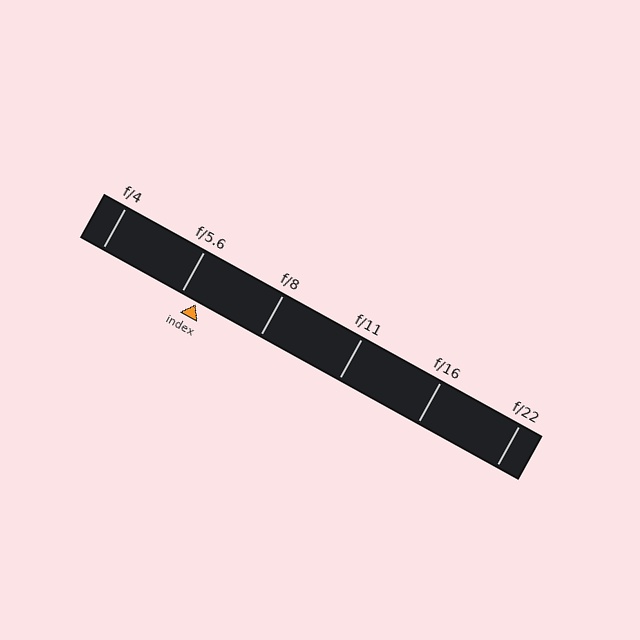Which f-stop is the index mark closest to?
The index mark is closest to f/5.6.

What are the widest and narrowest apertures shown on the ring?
The widest aperture shown is f/4 and the narrowest is f/22.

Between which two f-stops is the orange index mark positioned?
The index mark is between f/5.6 and f/8.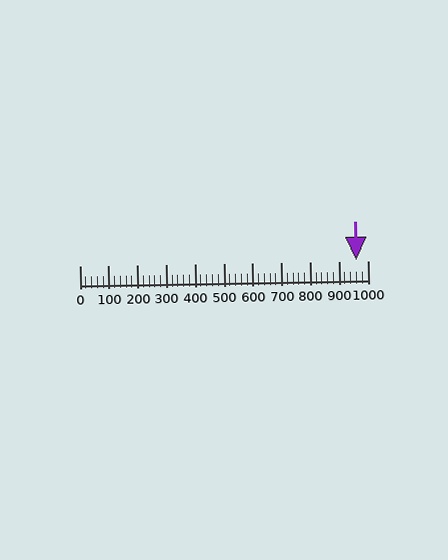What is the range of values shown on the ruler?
The ruler shows values from 0 to 1000.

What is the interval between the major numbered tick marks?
The major tick marks are spaced 100 units apart.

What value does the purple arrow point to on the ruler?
The purple arrow points to approximately 960.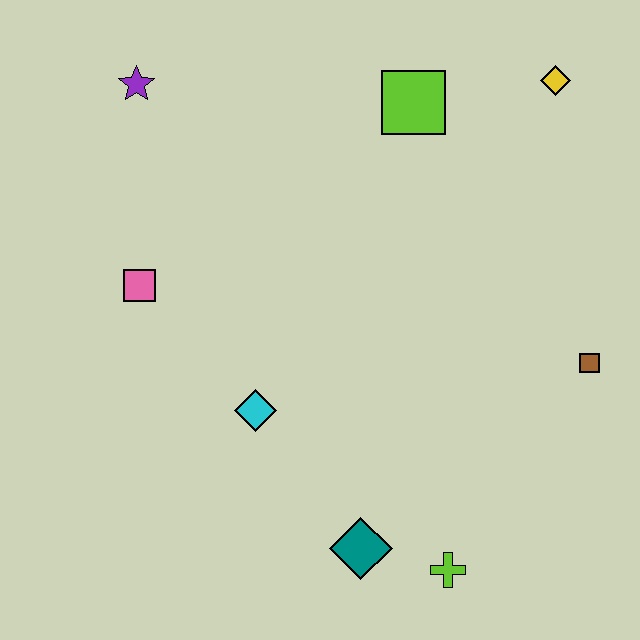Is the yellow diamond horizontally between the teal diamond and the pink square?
No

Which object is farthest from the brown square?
The purple star is farthest from the brown square.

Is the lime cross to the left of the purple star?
No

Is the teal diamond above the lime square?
No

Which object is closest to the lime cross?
The teal diamond is closest to the lime cross.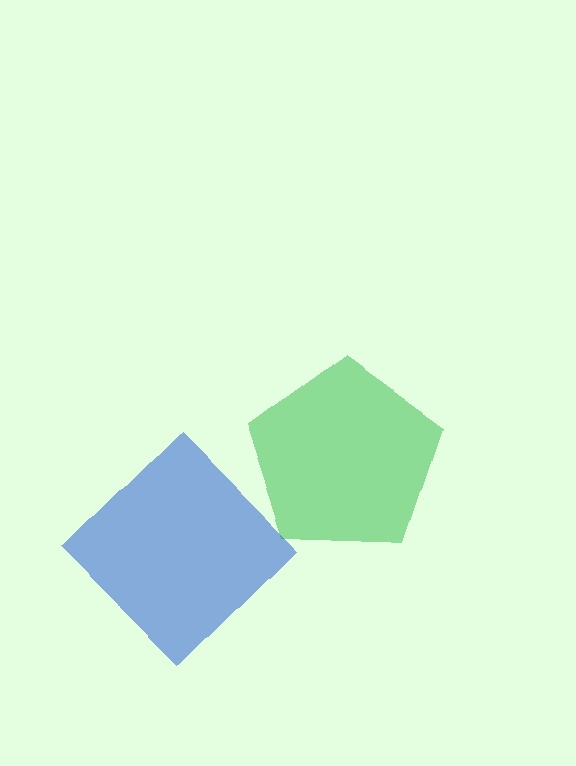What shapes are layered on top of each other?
The layered shapes are: a green pentagon, a blue diamond.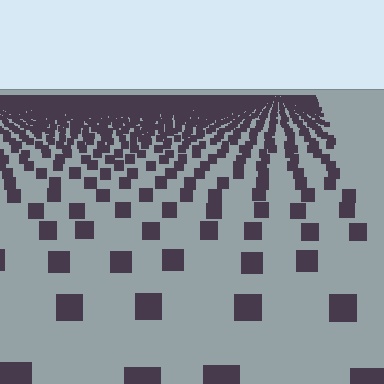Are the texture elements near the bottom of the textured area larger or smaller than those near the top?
Larger. Near the bottom, elements are closer to the viewer and appear at a bigger on-screen size.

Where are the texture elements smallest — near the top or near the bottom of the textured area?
Near the top.